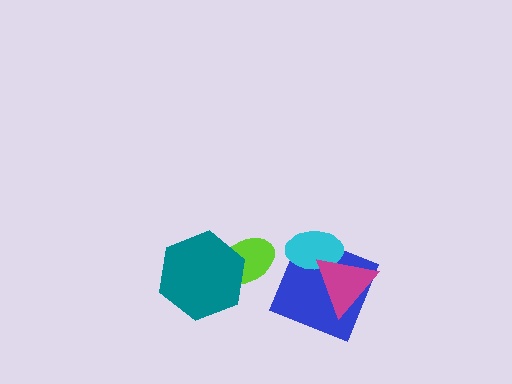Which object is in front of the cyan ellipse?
The magenta triangle is in front of the cyan ellipse.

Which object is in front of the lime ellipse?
The teal hexagon is in front of the lime ellipse.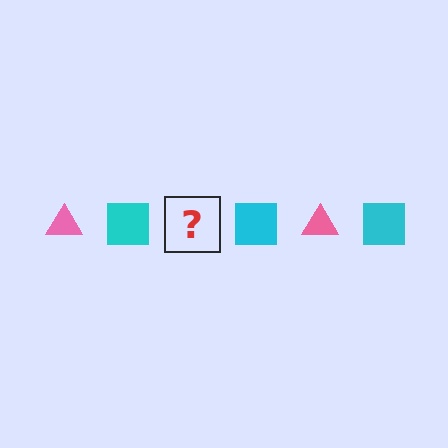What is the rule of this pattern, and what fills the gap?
The rule is that the pattern alternates between pink triangle and cyan square. The gap should be filled with a pink triangle.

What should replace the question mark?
The question mark should be replaced with a pink triangle.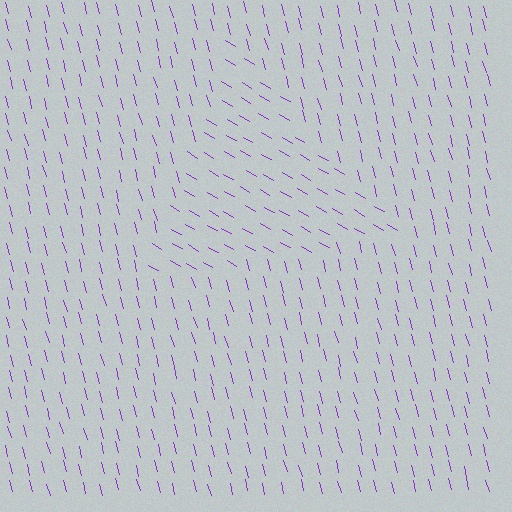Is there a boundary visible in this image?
Yes, there is a texture boundary formed by a change in line orientation.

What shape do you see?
I see a triangle.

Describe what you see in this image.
The image is filled with small purple line segments. A triangle region in the image has lines oriented differently from the surrounding lines, creating a visible texture boundary.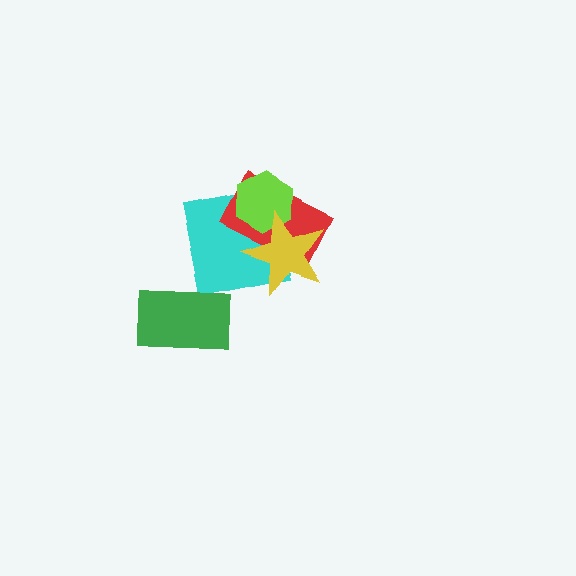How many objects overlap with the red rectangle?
3 objects overlap with the red rectangle.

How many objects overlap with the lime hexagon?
3 objects overlap with the lime hexagon.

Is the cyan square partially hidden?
Yes, it is partially covered by another shape.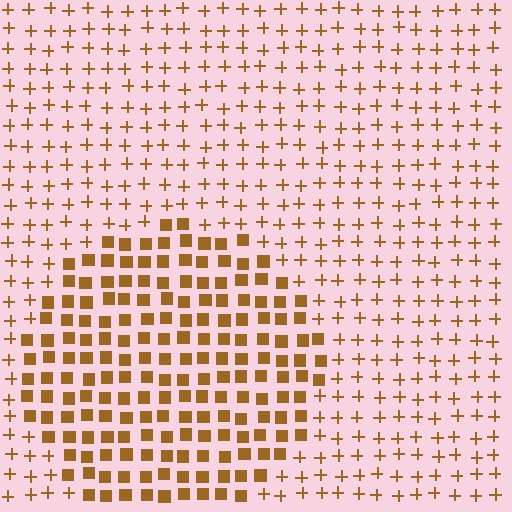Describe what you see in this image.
The image is filled with small brown elements arranged in a uniform grid. A circle-shaped region contains squares, while the surrounding area contains plus signs. The boundary is defined purely by the change in element shape.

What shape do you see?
I see a circle.